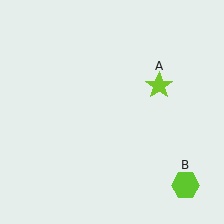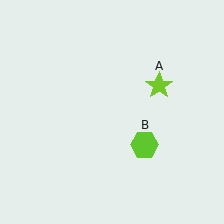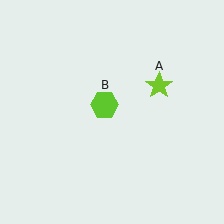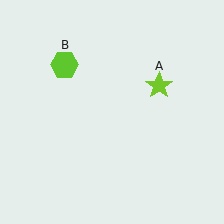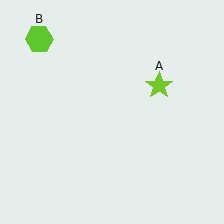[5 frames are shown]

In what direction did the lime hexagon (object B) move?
The lime hexagon (object B) moved up and to the left.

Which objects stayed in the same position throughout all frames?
Lime star (object A) remained stationary.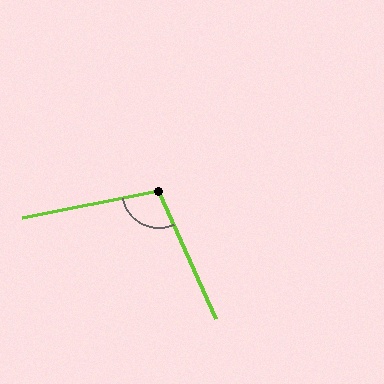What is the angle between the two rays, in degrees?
Approximately 103 degrees.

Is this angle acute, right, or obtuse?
It is obtuse.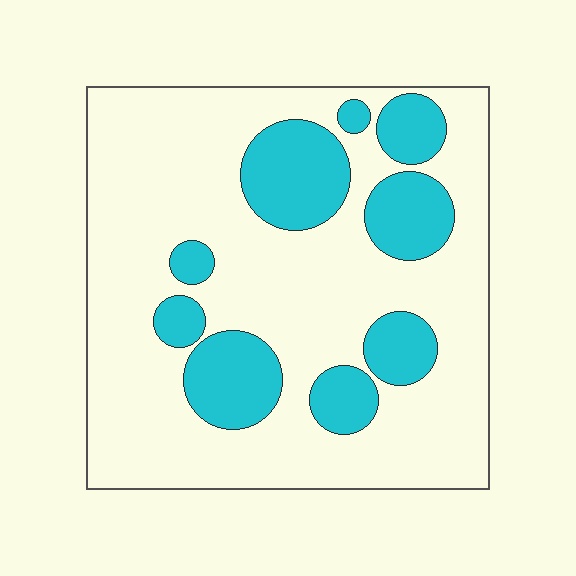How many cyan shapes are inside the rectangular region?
9.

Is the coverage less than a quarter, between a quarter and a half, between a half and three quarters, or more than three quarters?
Between a quarter and a half.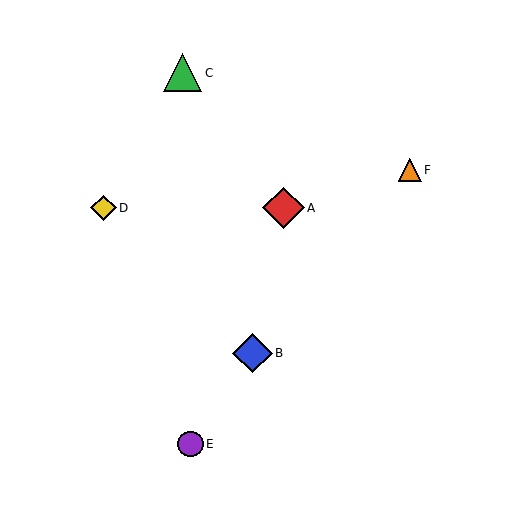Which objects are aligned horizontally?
Objects A, D are aligned horizontally.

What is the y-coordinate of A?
Object A is at y≈208.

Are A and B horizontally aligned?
No, A is at y≈208 and B is at y≈353.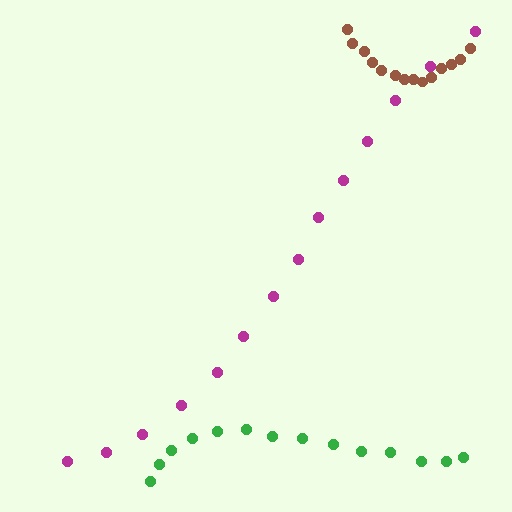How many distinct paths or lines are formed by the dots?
There are 3 distinct paths.